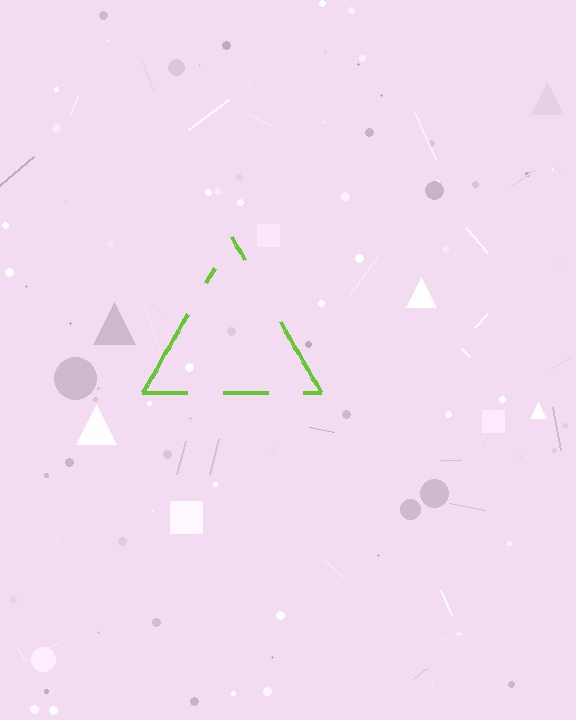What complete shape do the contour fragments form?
The contour fragments form a triangle.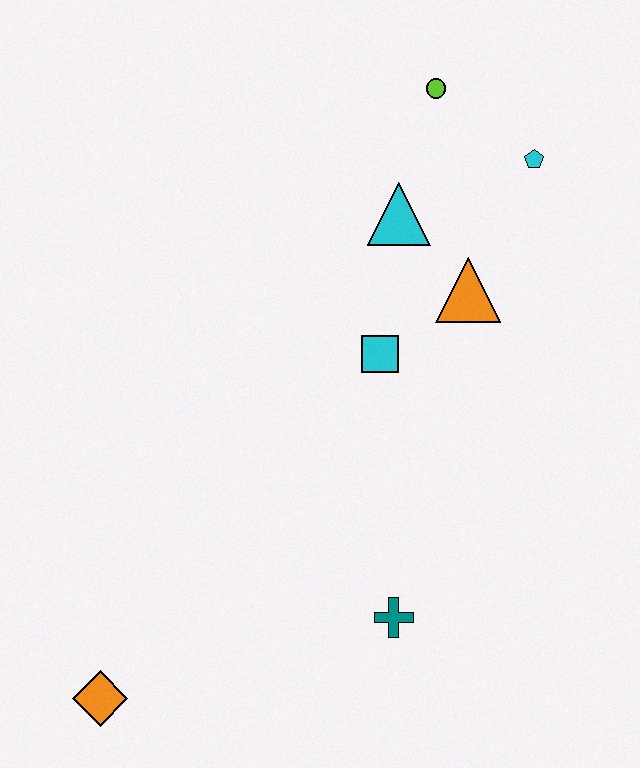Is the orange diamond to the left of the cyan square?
Yes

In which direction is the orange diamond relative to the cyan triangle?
The orange diamond is below the cyan triangle.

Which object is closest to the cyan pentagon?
The lime circle is closest to the cyan pentagon.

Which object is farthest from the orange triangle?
The orange diamond is farthest from the orange triangle.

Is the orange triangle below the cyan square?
No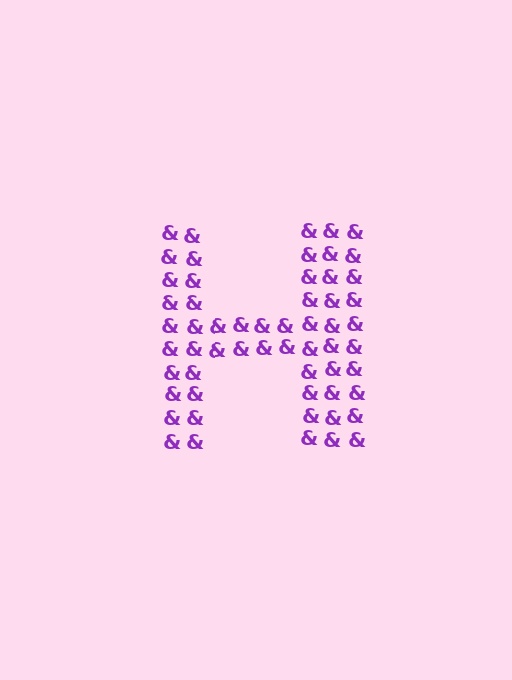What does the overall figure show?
The overall figure shows the letter H.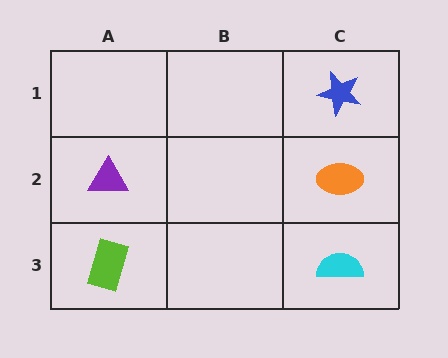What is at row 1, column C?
A blue star.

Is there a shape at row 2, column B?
No, that cell is empty.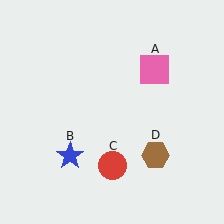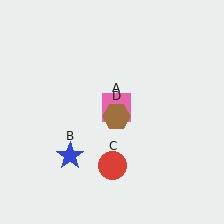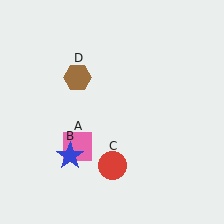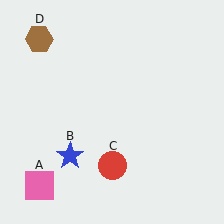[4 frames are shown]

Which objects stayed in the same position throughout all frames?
Blue star (object B) and red circle (object C) remained stationary.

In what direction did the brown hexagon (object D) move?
The brown hexagon (object D) moved up and to the left.